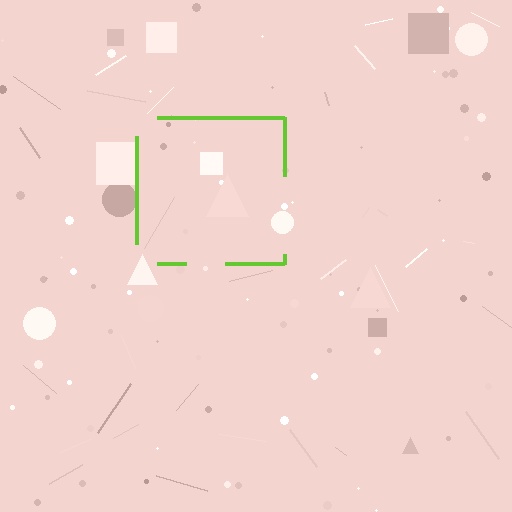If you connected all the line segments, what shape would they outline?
They would outline a square.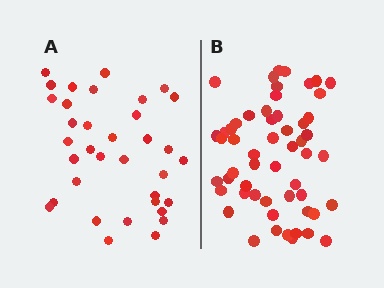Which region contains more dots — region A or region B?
Region B (the right region) has more dots.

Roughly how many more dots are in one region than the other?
Region B has approximately 20 more dots than region A.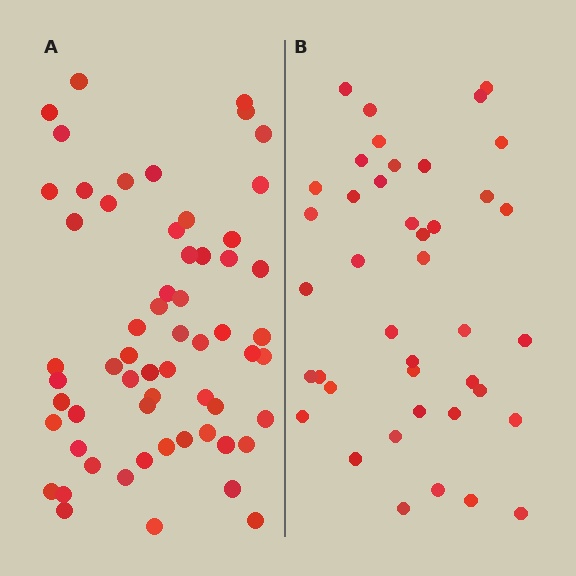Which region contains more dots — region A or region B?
Region A (the left region) has more dots.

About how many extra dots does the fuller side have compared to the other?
Region A has approximately 20 more dots than region B.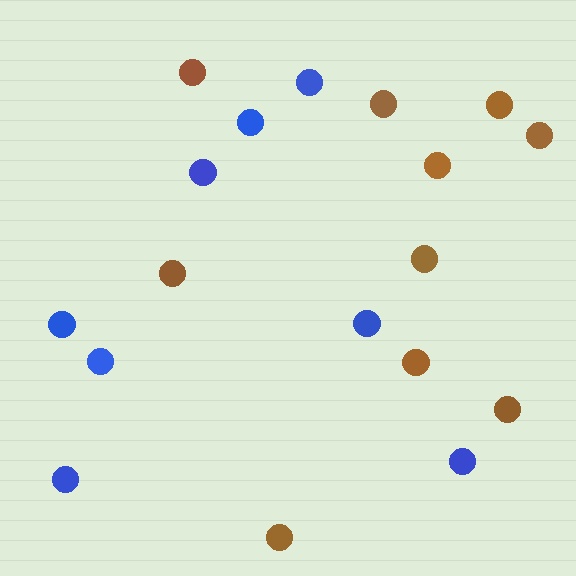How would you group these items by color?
There are 2 groups: one group of brown circles (10) and one group of blue circles (8).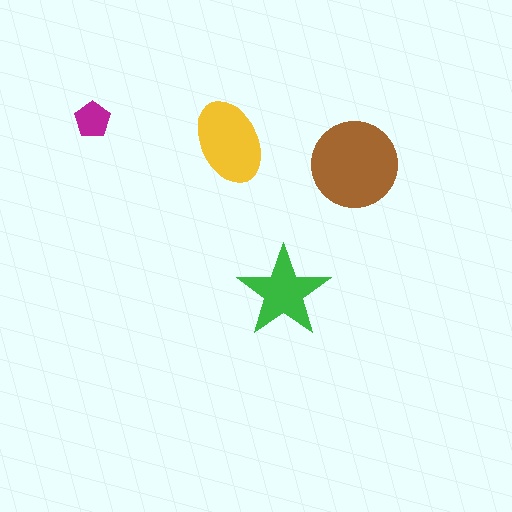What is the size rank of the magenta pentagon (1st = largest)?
4th.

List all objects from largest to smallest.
The brown circle, the yellow ellipse, the green star, the magenta pentagon.